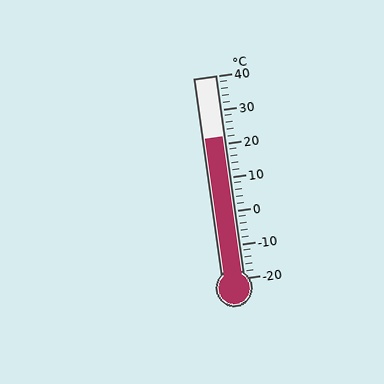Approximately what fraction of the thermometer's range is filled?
The thermometer is filled to approximately 70% of its range.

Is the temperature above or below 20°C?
The temperature is above 20°C.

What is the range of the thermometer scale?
The thermometer scale ranges from -20°C to 40°C.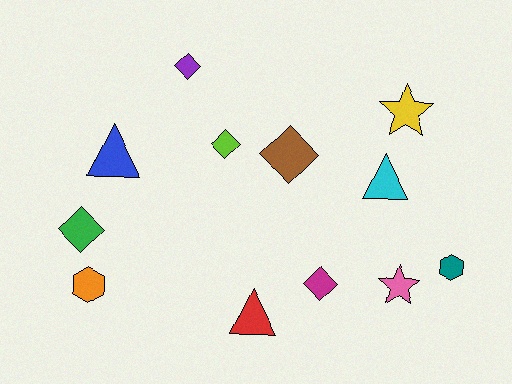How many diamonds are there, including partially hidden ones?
There are 5 diamonds.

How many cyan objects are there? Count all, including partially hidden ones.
There is 1 cyan object.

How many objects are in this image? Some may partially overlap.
There are 12 objects.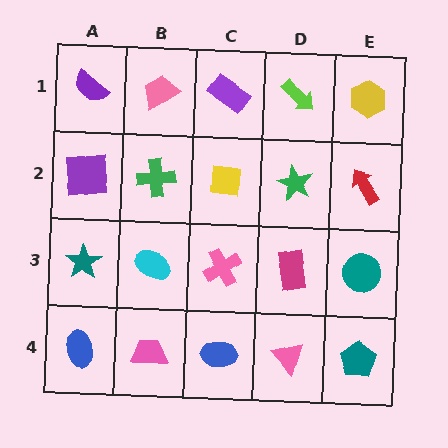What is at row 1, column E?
A yellow hexagon.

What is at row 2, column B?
A green cross.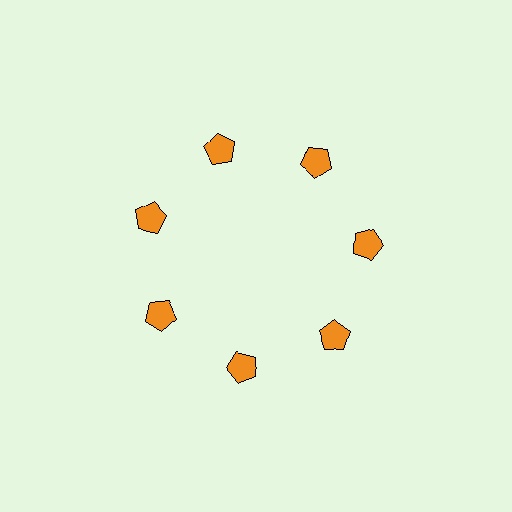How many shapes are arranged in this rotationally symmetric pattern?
There are 7 shapes, arranged in 7 groups of 1.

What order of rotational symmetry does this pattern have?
This pattern has 7-fold rotational symmetry.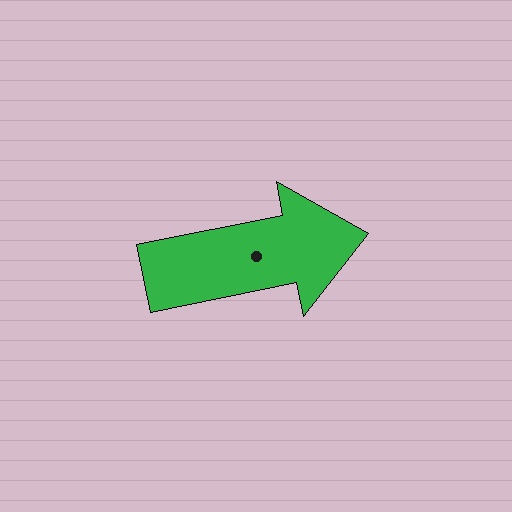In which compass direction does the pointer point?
East.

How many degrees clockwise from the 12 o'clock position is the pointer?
Approximately 79 degrees.